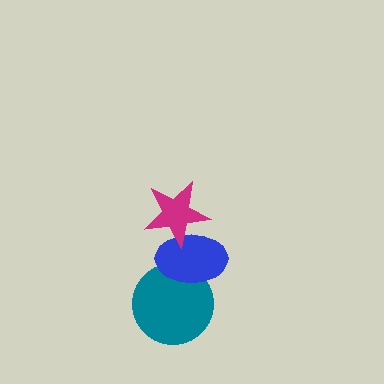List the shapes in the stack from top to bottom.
From top to bottom: the magenta star, the blue ellipse, the teal circle.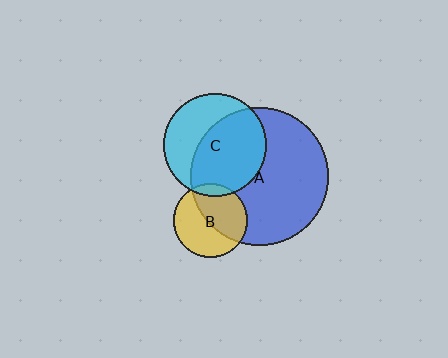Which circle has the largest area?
Circle A (blue).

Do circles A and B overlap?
Yes.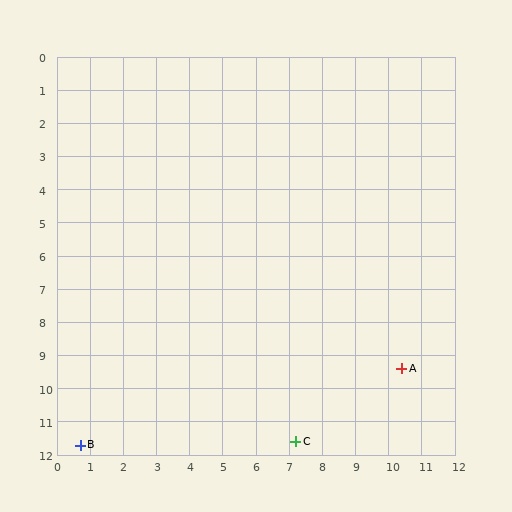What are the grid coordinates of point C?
Point C is at approximately (7.2, 11.6).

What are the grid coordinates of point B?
Point B is at approximately (0.7, 11.7).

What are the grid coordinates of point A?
Point A is at approximately (10.4, 9.4).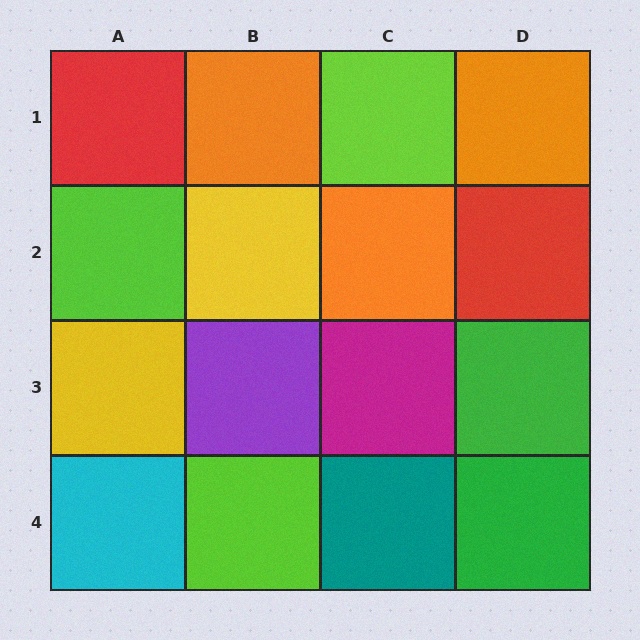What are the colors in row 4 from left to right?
Cyan, lime, teal, green.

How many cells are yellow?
2 cells are yellow.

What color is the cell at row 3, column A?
Yellow.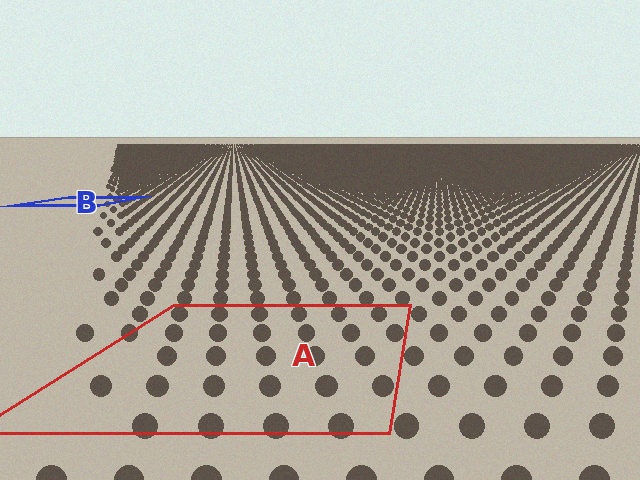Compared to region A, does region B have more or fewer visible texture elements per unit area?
Region B has more texture elements per unit area — they are packed more densely because it is farther away.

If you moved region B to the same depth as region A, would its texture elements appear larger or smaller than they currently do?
They would appear larger. At a closer depth, the same texture elements are projected at a bigger on-screen size.